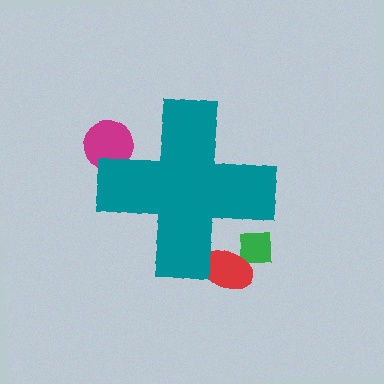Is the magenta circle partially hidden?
Yes, the magenta circle is partially hidden behind the teal cross.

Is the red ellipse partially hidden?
Yes, the red ellipse is partially hidden behind the teal cross.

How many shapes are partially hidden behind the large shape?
3 shapes are partially hidden.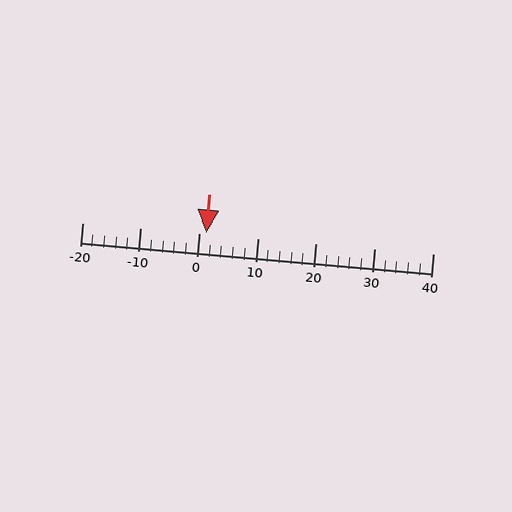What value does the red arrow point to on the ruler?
The red arrow points to approximately 1.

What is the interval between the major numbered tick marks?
The major tick marks are spaced 10 units apart.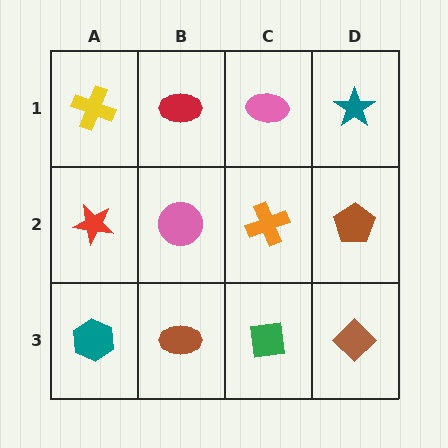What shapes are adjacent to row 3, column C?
An orange cross (row 2, column C), a brown ellipse (row 3, column B), a brown diamond (row 3, column D).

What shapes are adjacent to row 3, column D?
A brown pentagon (row 2, column D), a green square (row 3, column C).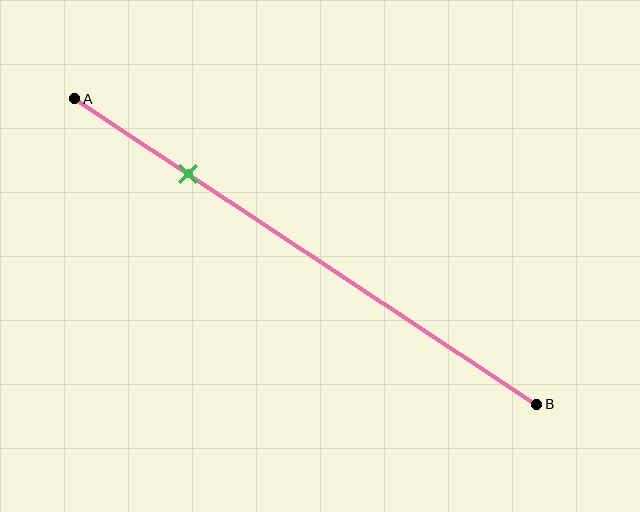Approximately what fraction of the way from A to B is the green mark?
The green mark is approximately 25% of the way from A to B.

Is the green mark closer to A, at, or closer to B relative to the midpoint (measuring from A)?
The green mark is closer to point A than the midpoint of segment AB.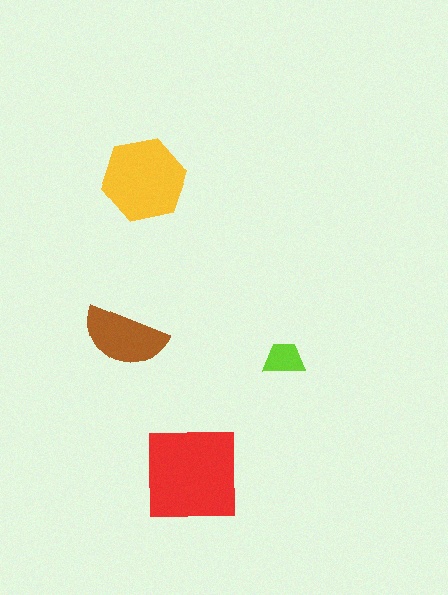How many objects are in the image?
There are 4 objects in the image.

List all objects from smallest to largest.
The lime trapezoid, the brown semicircle, the yellow hexagon, the red square.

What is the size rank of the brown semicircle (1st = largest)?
3rd.